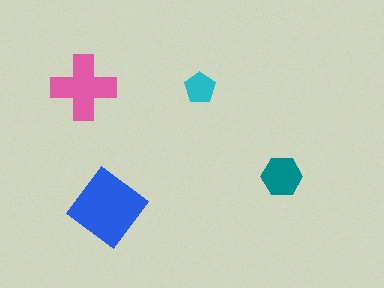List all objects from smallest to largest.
The cyan pentagon, the teal hexagon, the pink cross, the blue diamond.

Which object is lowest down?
The blue diamond is bottommost.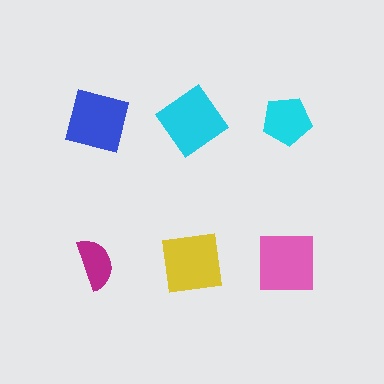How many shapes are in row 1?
3 shapes.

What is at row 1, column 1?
A blue square.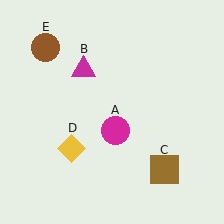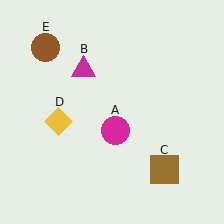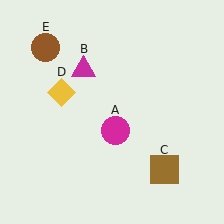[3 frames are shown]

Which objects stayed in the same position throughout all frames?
Magenta circle (object A) and magenta triangle (object B) and brown square (object C) and brown circle (object E) remained stationary.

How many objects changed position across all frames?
1 object changed position: yellow diamond (object D).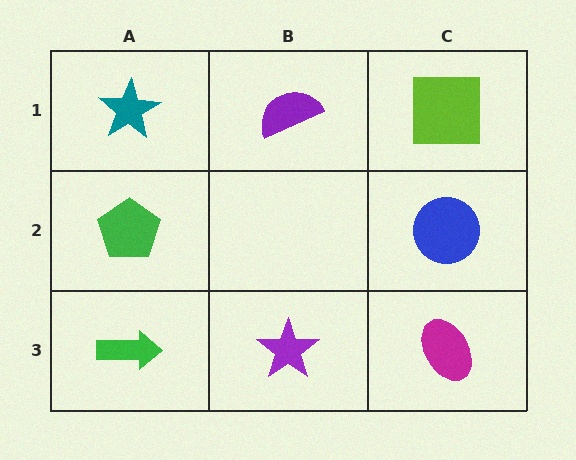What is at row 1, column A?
A teal star.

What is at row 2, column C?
A blue circle.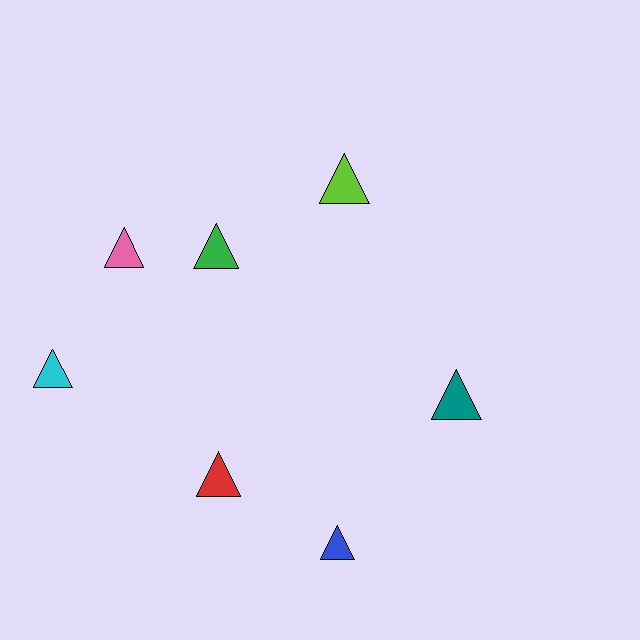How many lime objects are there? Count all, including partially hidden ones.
There is 1 lime object.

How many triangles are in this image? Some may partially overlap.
There are 7 triangles.